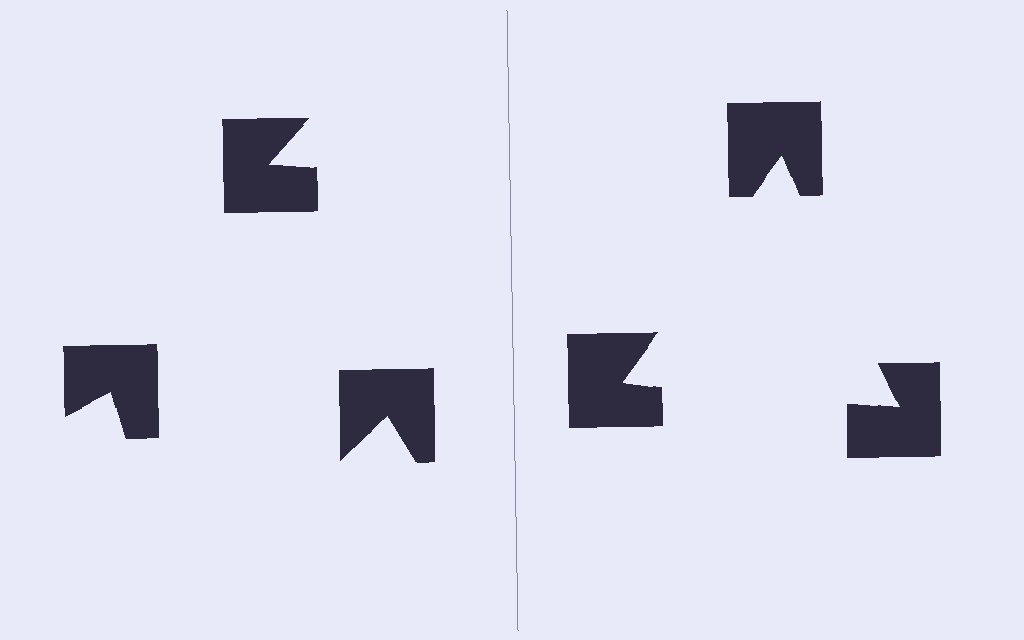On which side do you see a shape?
An illusory triangle appears on the right side. On the left side the wedge cuts are rotated, so no coherent shape forms.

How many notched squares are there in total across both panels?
6 — 3 on each side.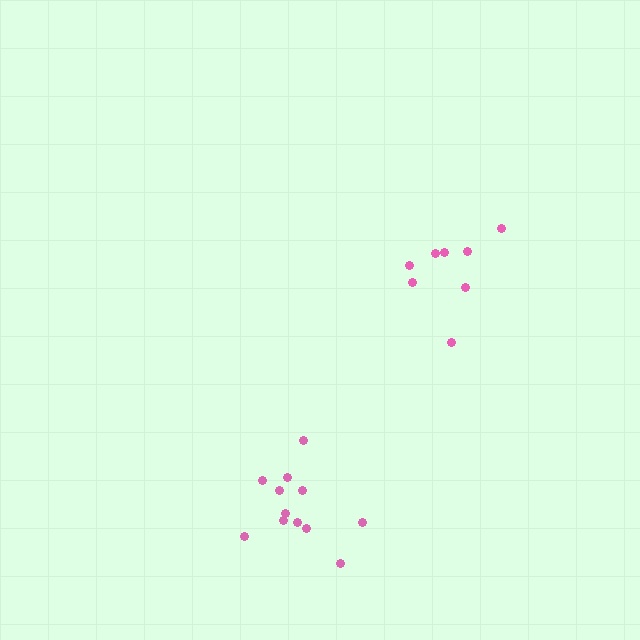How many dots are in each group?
Group 1: 12 dots, Group 2: 8 dots (20 total).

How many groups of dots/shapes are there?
There are 2 groups.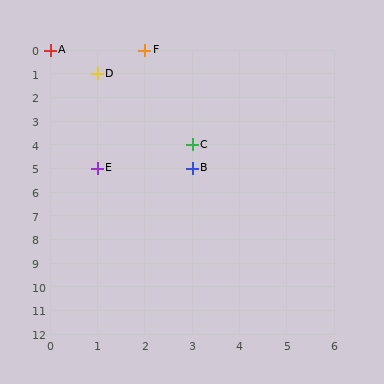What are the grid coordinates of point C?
Point C is at grid coordinates (3, 4).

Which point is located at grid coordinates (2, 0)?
Point F is at (2, 0).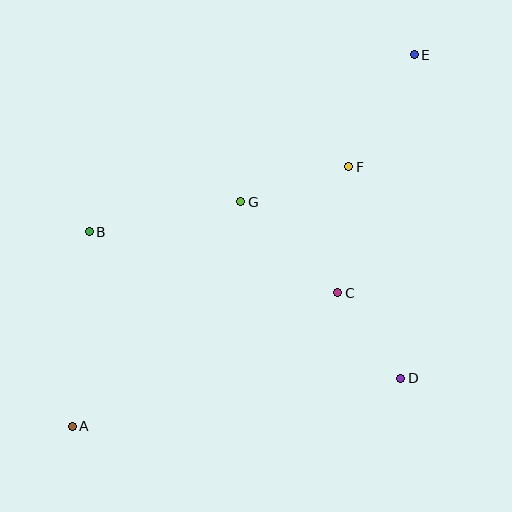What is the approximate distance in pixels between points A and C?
The distance between A and C is approximately 297 pixels.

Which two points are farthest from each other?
Points A and E are farthest from each other.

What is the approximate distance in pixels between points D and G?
The distance between D and G is approximately 238 pixels.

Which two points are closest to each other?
Points C and D are closest to each other.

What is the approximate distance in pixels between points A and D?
The distance between A and D is approximately 332 pixels.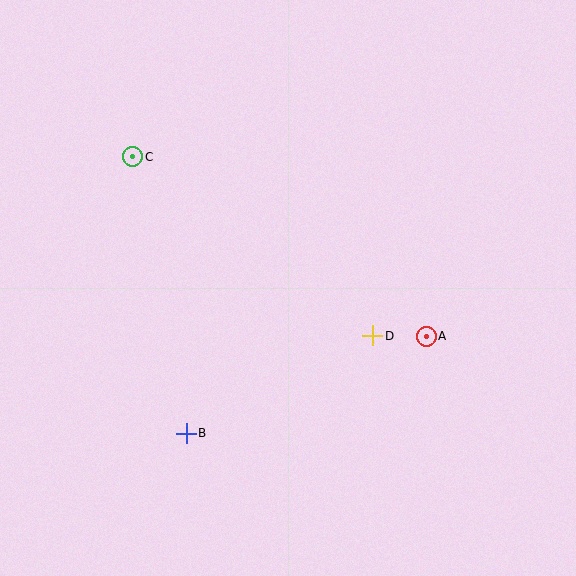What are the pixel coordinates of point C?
Point C is at (133, 157).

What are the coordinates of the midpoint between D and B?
The midpoint between D and B is at (280, 385).